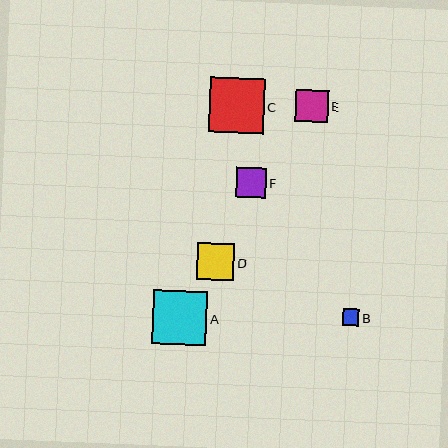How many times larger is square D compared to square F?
Square D is approximately 1.2 times the size of square F.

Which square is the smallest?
Square B is the smallest with a size of approximately 17 pixels.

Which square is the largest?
Square C is the largest with a size of approximately 55 pixels.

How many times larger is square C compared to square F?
Square C is approximately 1.8 times the size of square F.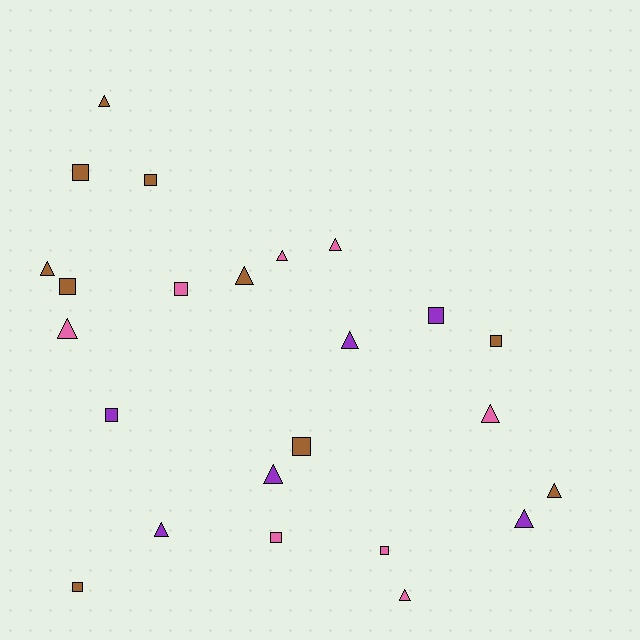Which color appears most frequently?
Brown, with 10 objects.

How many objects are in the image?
There are 24 objects.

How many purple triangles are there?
There are 4 purple triangles.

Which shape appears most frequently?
Triangle, with 13 objects.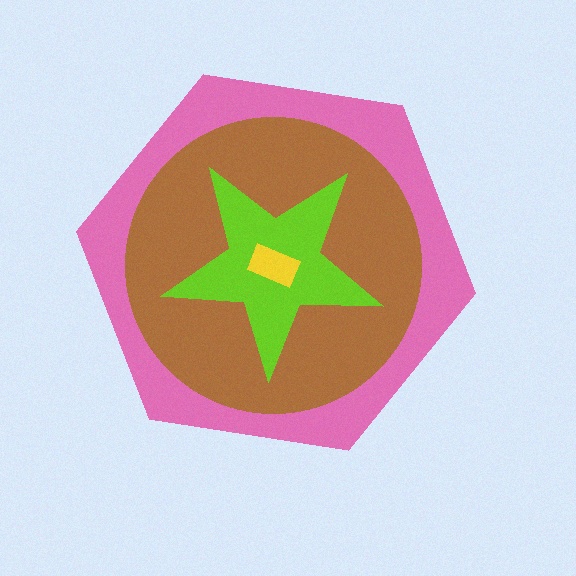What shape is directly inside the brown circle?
The lime star.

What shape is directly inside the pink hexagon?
The brown circle.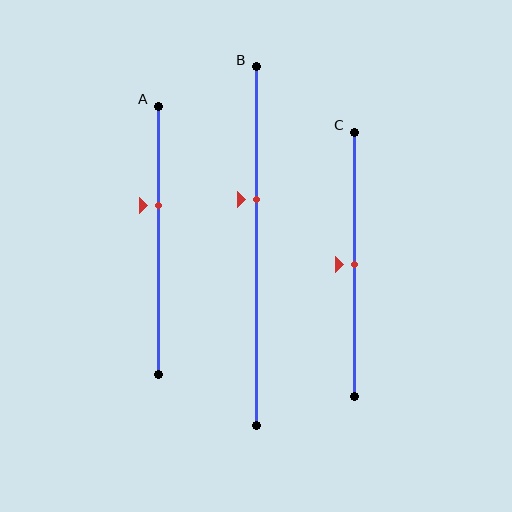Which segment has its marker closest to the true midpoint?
Segment C has its marker closest to the true midpoint.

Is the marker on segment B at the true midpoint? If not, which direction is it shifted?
No, the marker on segment B is shifted upward by about 13% of the segment length.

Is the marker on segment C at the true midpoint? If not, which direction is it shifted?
Yes, the marker on segment C is at the true midpoint.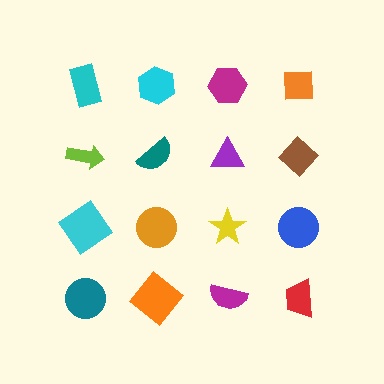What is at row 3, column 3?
A yellow star.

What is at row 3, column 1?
A cyan diamond.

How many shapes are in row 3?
4 shapes.